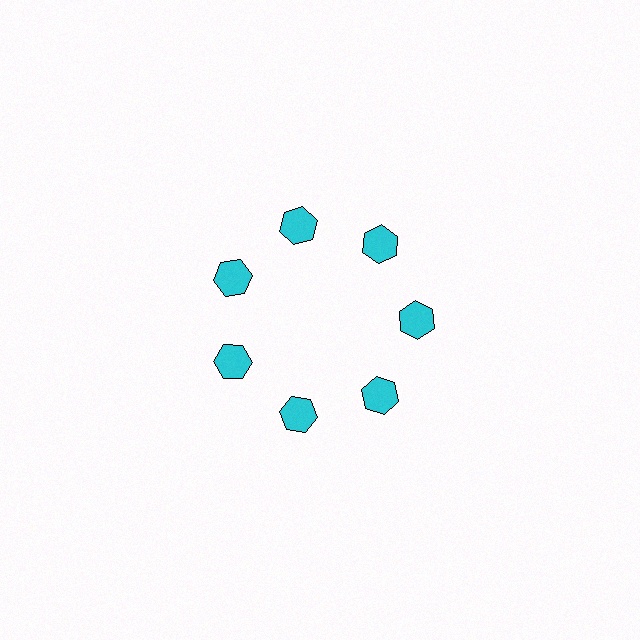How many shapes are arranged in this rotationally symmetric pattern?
There are 7 shapes, arranged in 7 groups of 1.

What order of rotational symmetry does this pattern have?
This pattern has 7-fold rotational symmetry.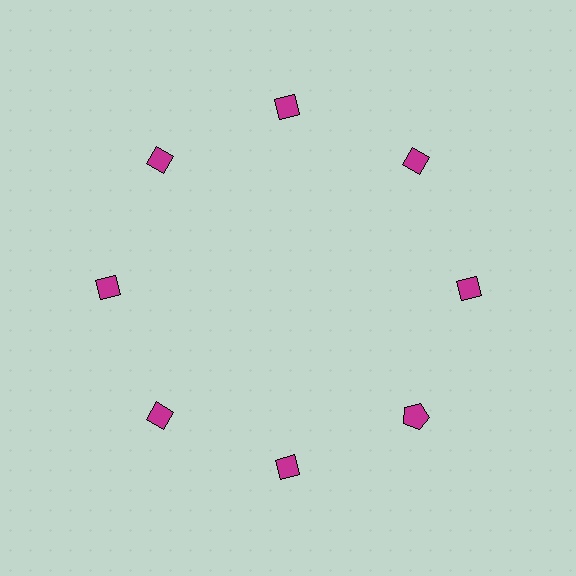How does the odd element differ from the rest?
It has a different shape: pentagon instead of diamond.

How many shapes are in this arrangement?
There are 8 shapes arranged in a ring pattern.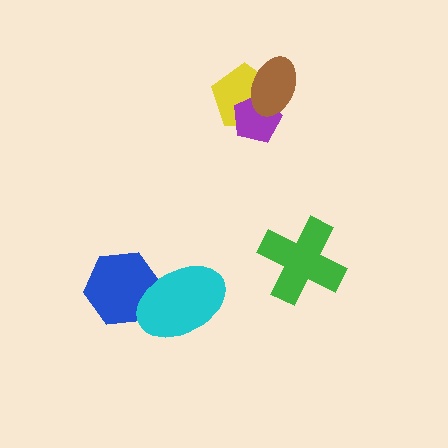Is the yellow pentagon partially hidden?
Yes, it is partially covered by another shape.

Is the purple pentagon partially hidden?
Yes, it is partially covered by another shape.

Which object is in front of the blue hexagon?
The cyan ellipse is in front of the blue hexagon.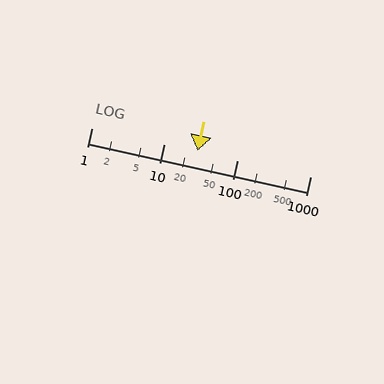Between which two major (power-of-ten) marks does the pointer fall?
The pointer is between 10 and 100.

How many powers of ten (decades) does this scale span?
The scale spans 3 decades, from 1 to 1000.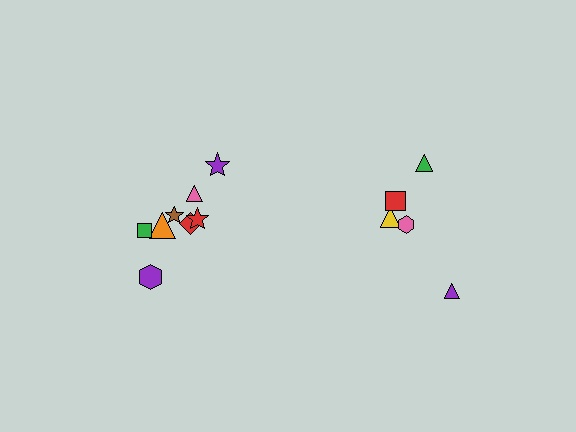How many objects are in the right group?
There are 5 objects.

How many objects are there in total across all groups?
There are 13 objects.